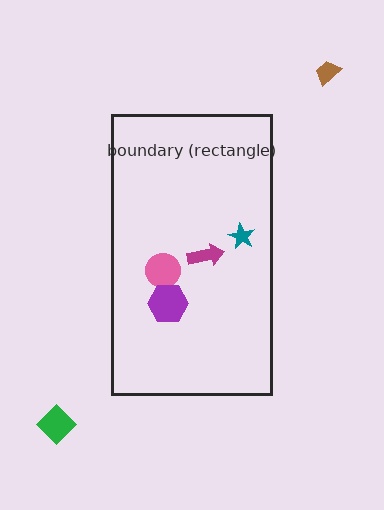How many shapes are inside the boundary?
4 inside, 2 outside.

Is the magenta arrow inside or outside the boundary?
Inside.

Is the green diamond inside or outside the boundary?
Outside.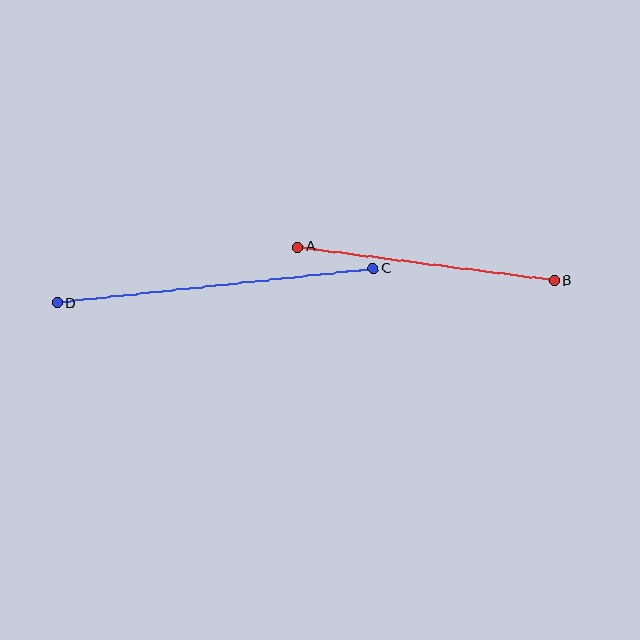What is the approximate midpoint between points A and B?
The midpoint is at approximately (426, 264) pixels.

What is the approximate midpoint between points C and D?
The midpoint is at approximately (215, 286) pixels.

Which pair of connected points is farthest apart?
Points C and D are farthest apart.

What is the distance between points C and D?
The distance is approximately 317 pixels.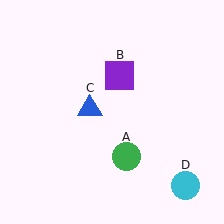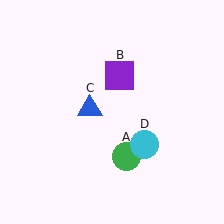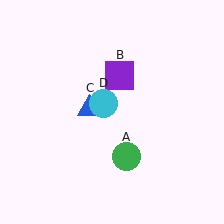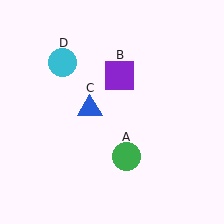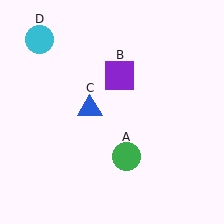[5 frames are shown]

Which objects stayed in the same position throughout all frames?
Green circle (object A) and purple square (object B) and blue triangle (object C) remained stationary.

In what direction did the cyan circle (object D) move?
The cyan circle (object D) moved up and to the left.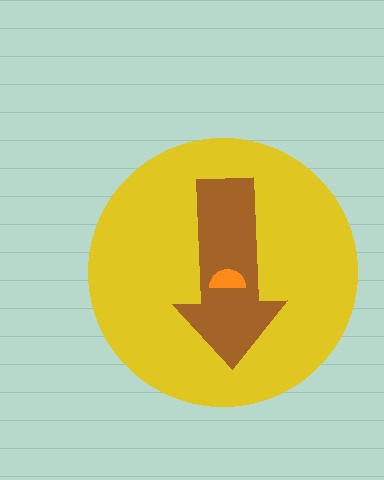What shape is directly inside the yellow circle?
The brown arrow.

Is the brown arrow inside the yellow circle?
Yes.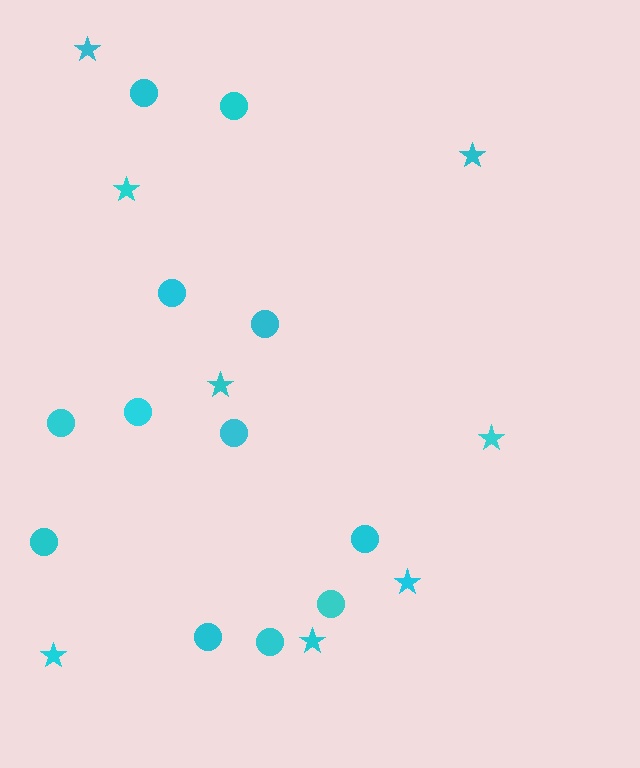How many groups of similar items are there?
There are 2 groups: one group of circles (12) and one group of stars (8).